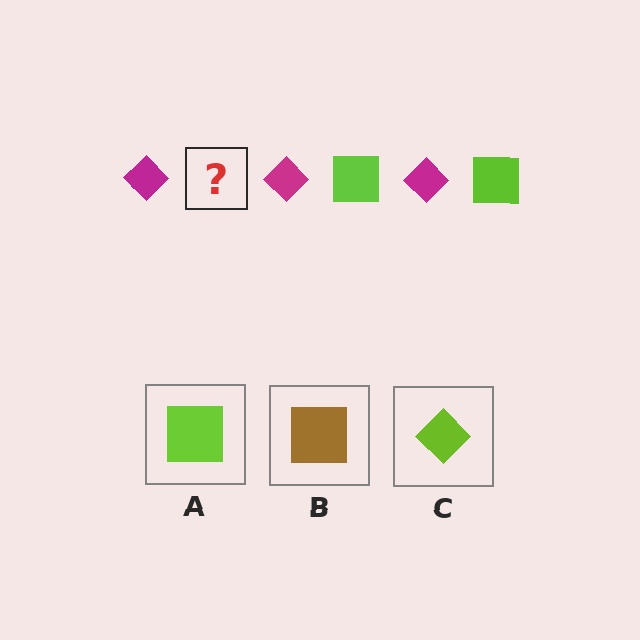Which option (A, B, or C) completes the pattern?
A.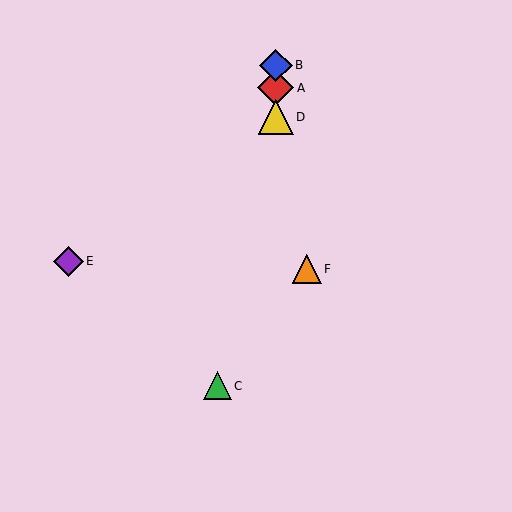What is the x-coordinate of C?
Object C is at x≈217.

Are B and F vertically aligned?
No, B is at x≈276 and F is at x≈307.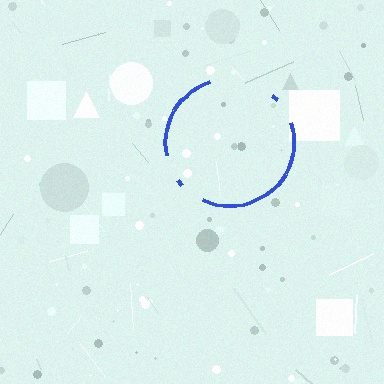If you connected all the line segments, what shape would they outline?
They would outline a circle.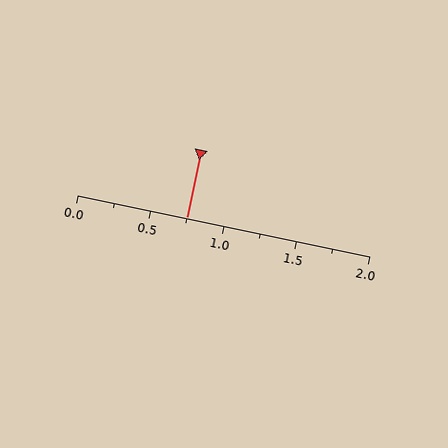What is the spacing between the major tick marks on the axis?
The major ticks are spaced 0.5 apart.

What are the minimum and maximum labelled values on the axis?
The axis runs from 0.0 to 2.0.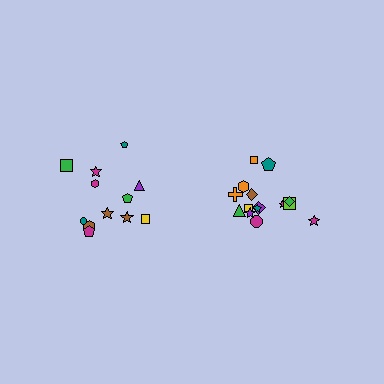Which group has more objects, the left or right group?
The right group.